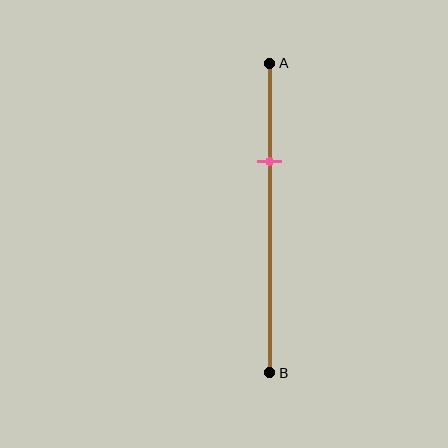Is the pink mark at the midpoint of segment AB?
No, the mark is at about 30% from A, not at the 50% midpoint.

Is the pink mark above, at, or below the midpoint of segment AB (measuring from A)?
The pink mark is above the midpoint of segment AB.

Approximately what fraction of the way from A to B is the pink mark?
The pink mark is approximately 30% of the way from A to B.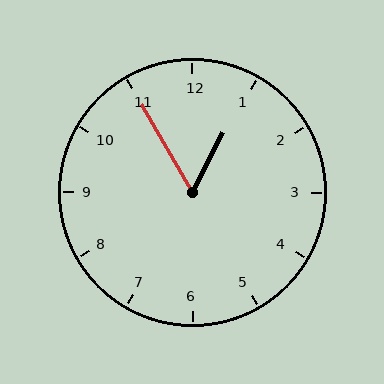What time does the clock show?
12:55.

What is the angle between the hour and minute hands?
Approximately 58 degrees.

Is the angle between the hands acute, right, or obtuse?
It is acute.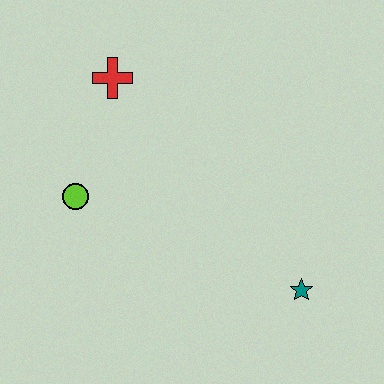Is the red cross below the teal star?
No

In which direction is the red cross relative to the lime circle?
The red cross is above the lime circle.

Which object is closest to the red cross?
The lime circle is closest to the red cross.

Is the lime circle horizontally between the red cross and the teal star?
No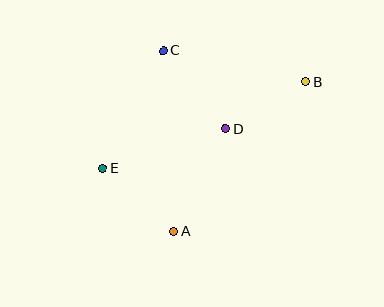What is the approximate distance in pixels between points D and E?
The distance between D and E is approximately 128 pixels.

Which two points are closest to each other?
Points B and D are closest to each other.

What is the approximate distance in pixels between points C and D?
The distance between C and D is approximately 100 pixels.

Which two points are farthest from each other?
Points B and E are farthest from each other.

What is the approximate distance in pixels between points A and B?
The distance between A and B is approximately 199 pixels.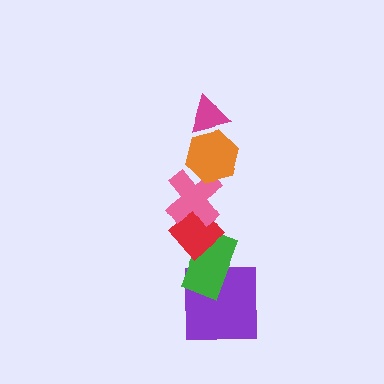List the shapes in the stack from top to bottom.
From top to bottom: the magenta triangle, the orange hexagon, the pink cross, the red diamond, the green rectangle, the purple square.